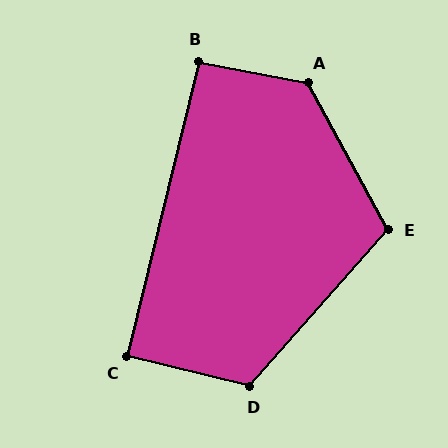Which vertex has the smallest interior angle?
C, at approximately 90 degrees.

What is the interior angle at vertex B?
Approximately 93 degrees (approximately right).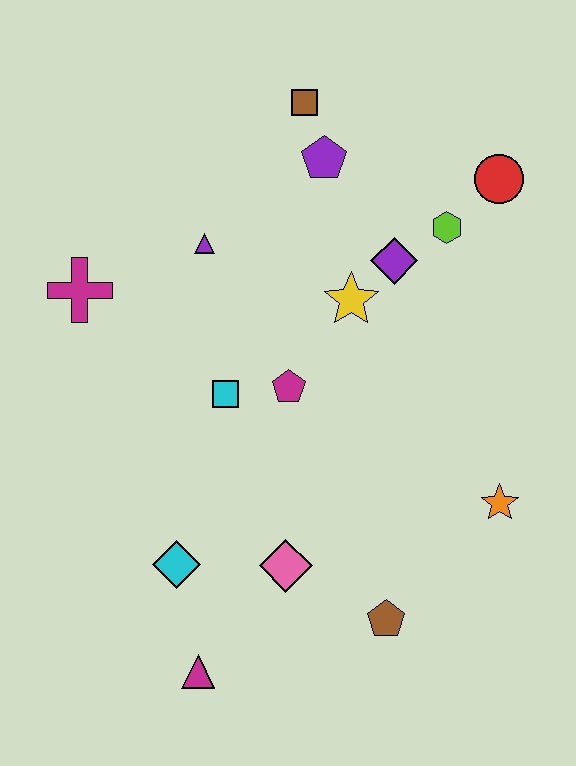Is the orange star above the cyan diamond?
Yes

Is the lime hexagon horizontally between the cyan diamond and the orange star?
Yes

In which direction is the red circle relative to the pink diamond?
The red circle is above the pink diamond.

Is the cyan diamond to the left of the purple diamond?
Yes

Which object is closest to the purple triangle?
The magenta cross is closest to the purple triangle.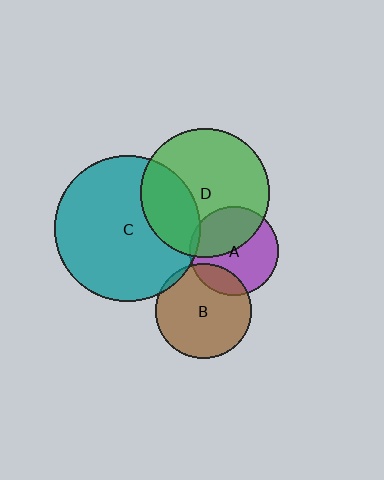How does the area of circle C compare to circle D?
Approximately 1.3 times.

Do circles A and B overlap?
Yes.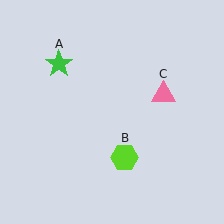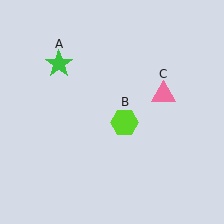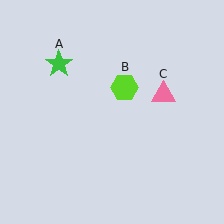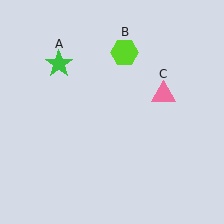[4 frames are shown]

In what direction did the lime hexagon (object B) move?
The lime hexagon (object B) moved up.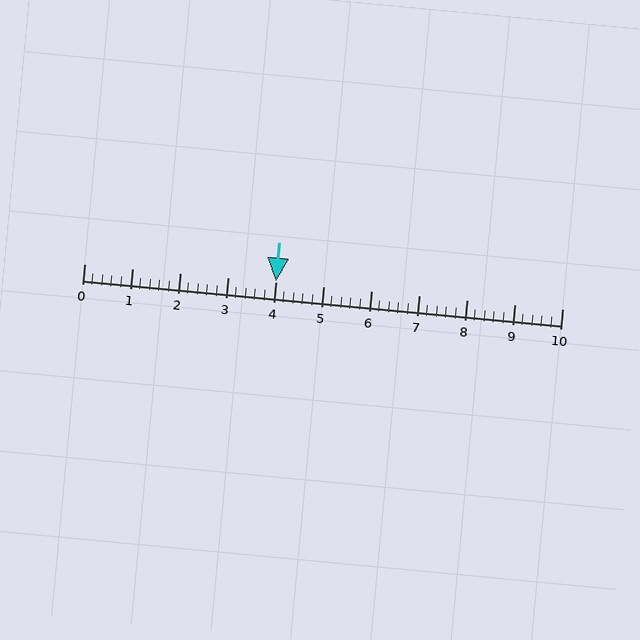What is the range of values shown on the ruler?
The ruler shows values from 0 to 10.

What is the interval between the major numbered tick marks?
The major tick marks are spaced 1 units apart.